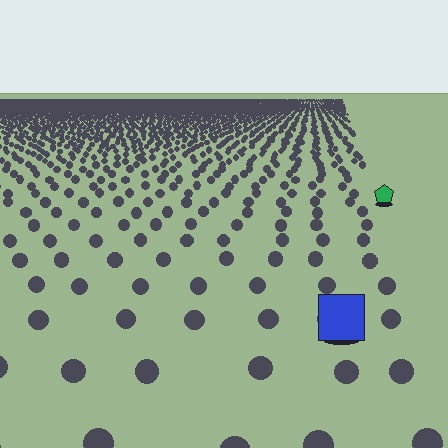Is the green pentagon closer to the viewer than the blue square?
No. The blue square is closer — you can tell from the texture gradient: the ground texture is coarser near it.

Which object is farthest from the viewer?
The green pentagon is farthest from the viewer. It appears smaller and the ground texture around it is denser.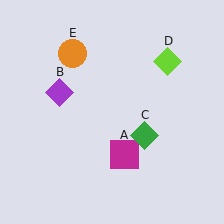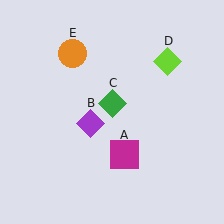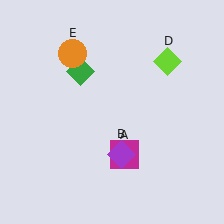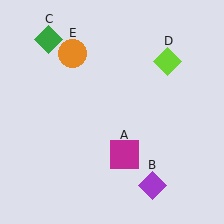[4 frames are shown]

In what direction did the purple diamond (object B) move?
The purple diamond (object B) moved down and to the right.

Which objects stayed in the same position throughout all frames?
Magenta square (object A) and lime diamond (object D) and orange circle (object E) remained stationary.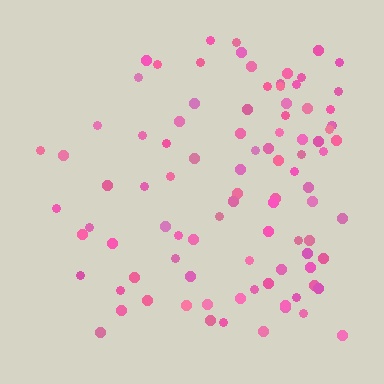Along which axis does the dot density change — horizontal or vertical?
Horizontal.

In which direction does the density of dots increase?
From left to right, with the right side densest.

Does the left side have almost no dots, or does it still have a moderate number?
Still a moderate number, just noticeably fewer than the right.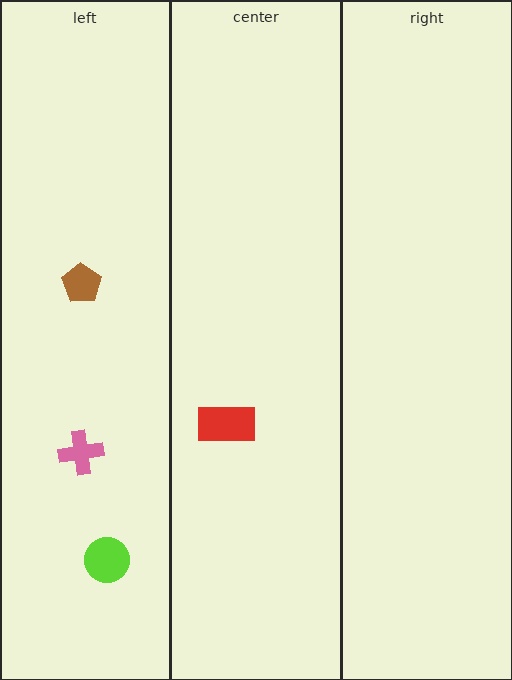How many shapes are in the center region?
1.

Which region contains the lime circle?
The left region.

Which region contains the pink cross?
The left region.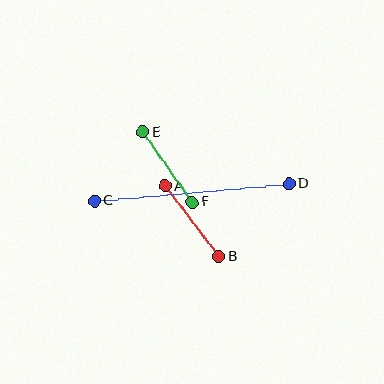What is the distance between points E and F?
The distance is approximately 86 pixels.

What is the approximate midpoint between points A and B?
The midpoint is at approximately (192, 221) pixels.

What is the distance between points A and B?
The distance is approximately 89 pixels.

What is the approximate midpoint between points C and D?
The midpoint is at approximately (192, 192) pixels.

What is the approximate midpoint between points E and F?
The midpoint is at approximately (168, 167) pixels.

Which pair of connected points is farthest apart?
Points C and D are farthest apart.